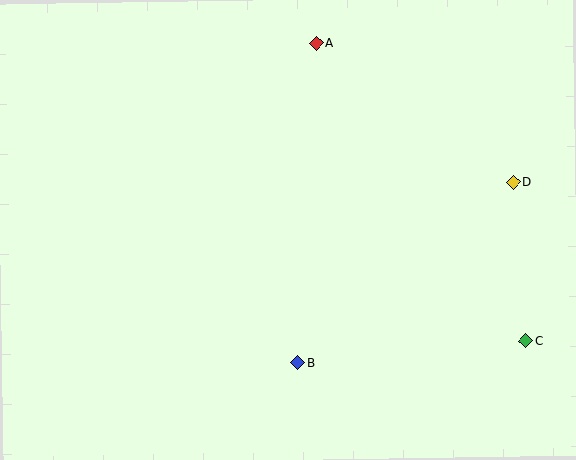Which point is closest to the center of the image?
Point B at (298, 363) is closest to the center.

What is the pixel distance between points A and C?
The distance between A and C is 364 pixels.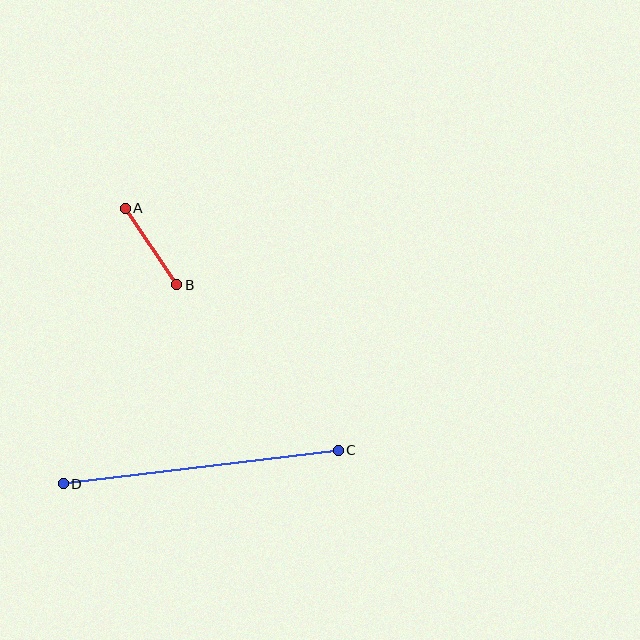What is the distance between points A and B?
The distance is approximately 92 pixels.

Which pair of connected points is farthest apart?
Points C and D are farthest apart.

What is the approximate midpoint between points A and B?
The midpoint is at approximately (151, 246) pixels.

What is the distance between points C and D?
The distance is approximately 277 pixels.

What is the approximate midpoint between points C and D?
The midpoint is at approximately (201, 467) pixels.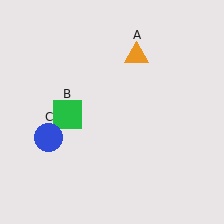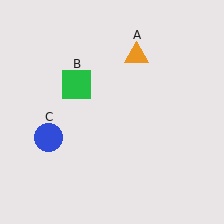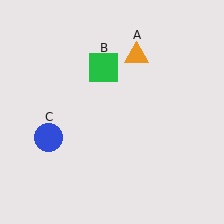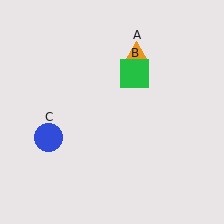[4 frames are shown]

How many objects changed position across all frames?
1 object changed position: green square (object B).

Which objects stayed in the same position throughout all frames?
Orange triangle (object A) and blue circle (object C) remained stationary.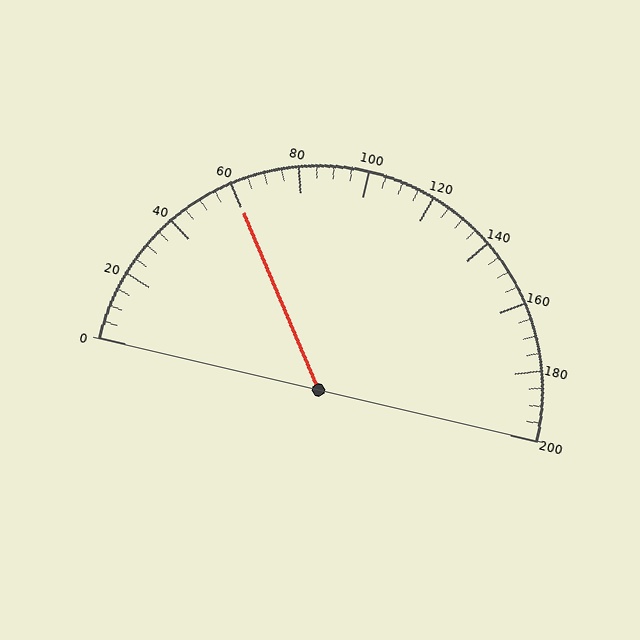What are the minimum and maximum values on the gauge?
The gauge ranges from 0 to 200.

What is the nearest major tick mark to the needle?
The nearest major tick mark is 60.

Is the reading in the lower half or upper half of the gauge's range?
The reading is in the lower half of the range (0 to 200).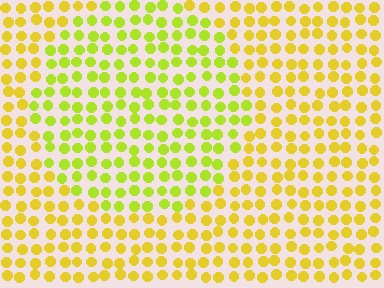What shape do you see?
I see a circle.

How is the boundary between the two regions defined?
The boundary is defined purely by a slight shift in hue (about 26 degrees). Spacing, size, and orientation are identical on both sides.